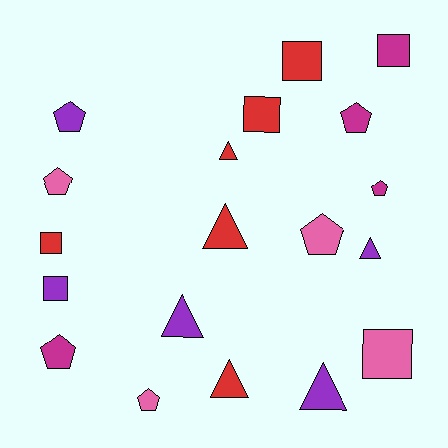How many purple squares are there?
There is 1 purple square.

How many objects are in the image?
There are 19 objects.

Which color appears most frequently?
Red, with 6 objects.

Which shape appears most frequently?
Pentagon, with 7 objects.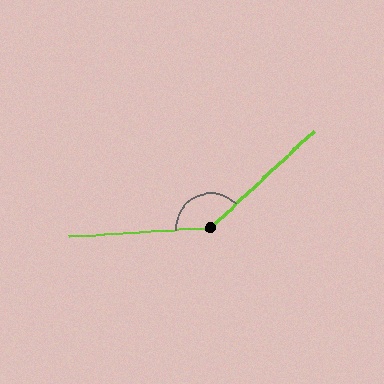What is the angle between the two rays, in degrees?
Approximately 140 degrees.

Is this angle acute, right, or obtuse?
It is obtuse.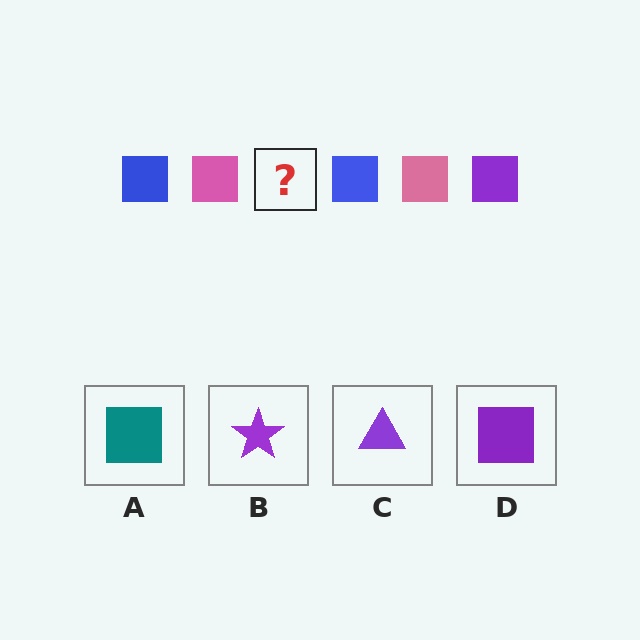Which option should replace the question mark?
Option D.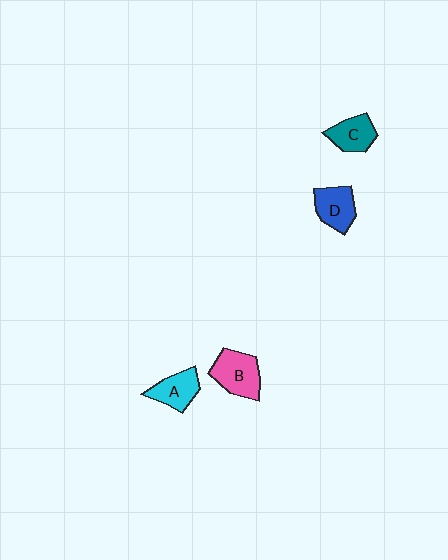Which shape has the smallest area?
Shape C (teal).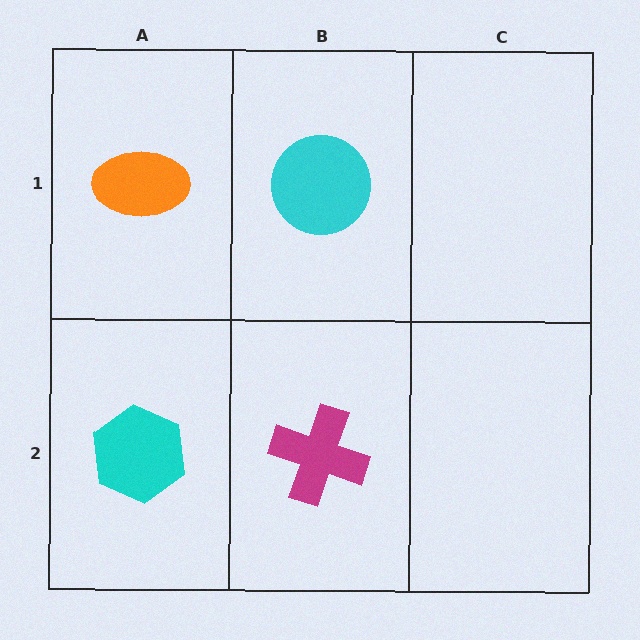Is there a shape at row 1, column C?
No, that cell is empty.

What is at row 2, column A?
A cyan hexagon.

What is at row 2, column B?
A magenta cross.